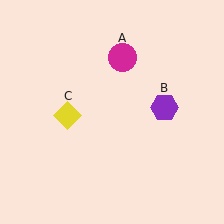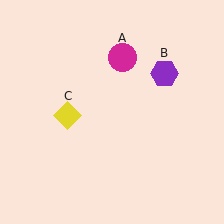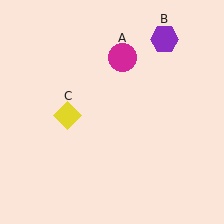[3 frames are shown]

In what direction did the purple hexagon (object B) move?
The purple hexagon (object B) moved up.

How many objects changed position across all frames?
1 object changed position: purple hexagon (object B).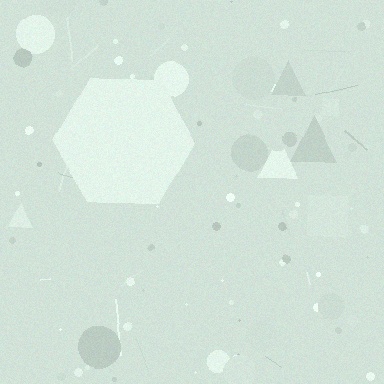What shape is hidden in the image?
A hexagon is hidden in the image.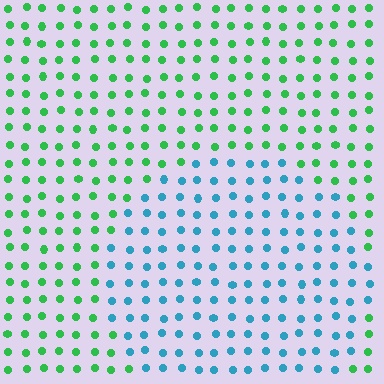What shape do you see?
I see a circle.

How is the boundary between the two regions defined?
The boundary is defined purely by a slight shift in hue (about 61 degrees). Spacing, size, and orientation are identical on both sides.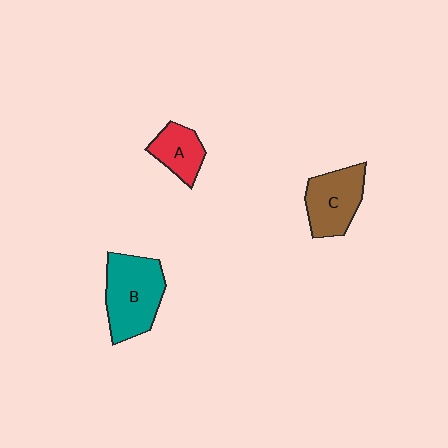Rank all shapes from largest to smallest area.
From largest to smallest: B (teal), C (brown), A (red).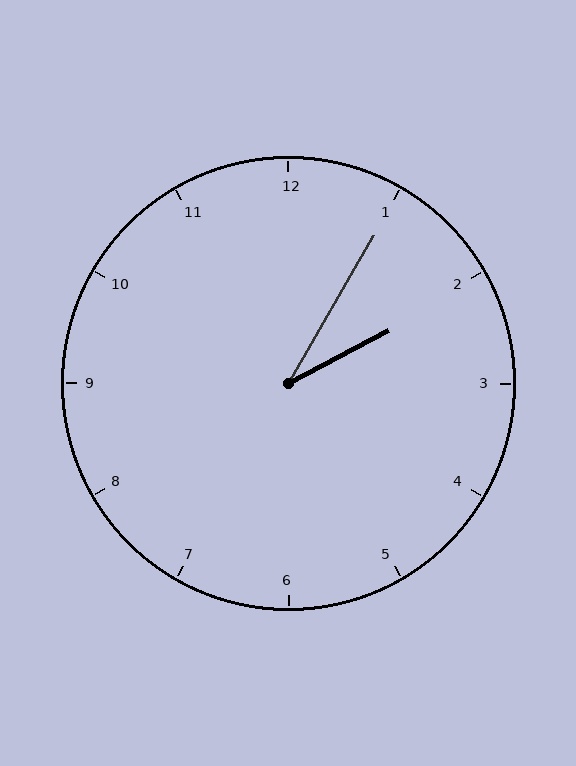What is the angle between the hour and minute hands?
Approximately 32 degrees.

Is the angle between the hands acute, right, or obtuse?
It is acute.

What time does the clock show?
2:05.